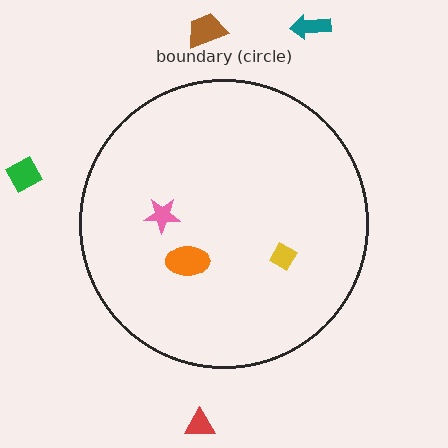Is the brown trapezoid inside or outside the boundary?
Outside.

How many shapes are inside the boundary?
3 inside, 4 outside.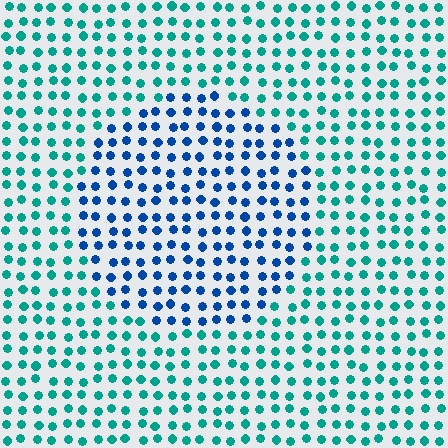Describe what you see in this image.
The image is filled with small teal elements in a uniform arrangement. A circle-shaped region is visible where the elements are tinted to a slightly different hue, forming a subtle color boundary.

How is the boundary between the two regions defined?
The boundary is defined purely by a slight shift in hue (about 43 degrees). Spacing, size, and orientation are identical on both sides.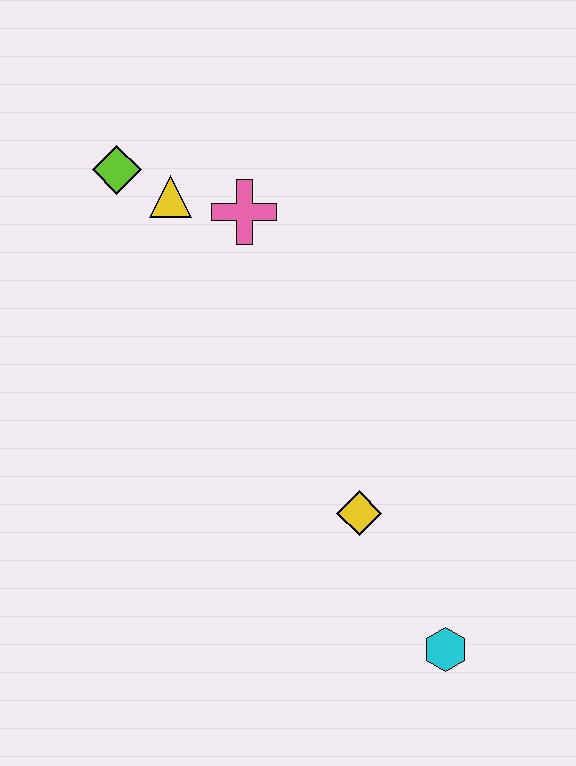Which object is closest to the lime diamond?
The yellow triangle is closest to the lime diamond.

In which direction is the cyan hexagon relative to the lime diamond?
The cyan hexagon is below the lime diamond.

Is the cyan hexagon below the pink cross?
Yes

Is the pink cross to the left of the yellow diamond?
Yes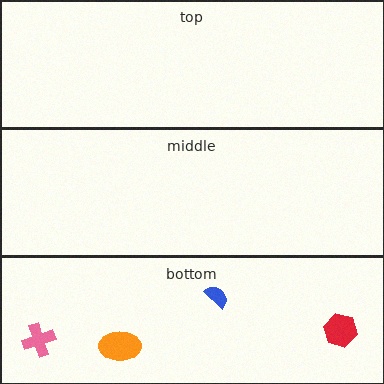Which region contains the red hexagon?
The bottom region.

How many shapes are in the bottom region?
4.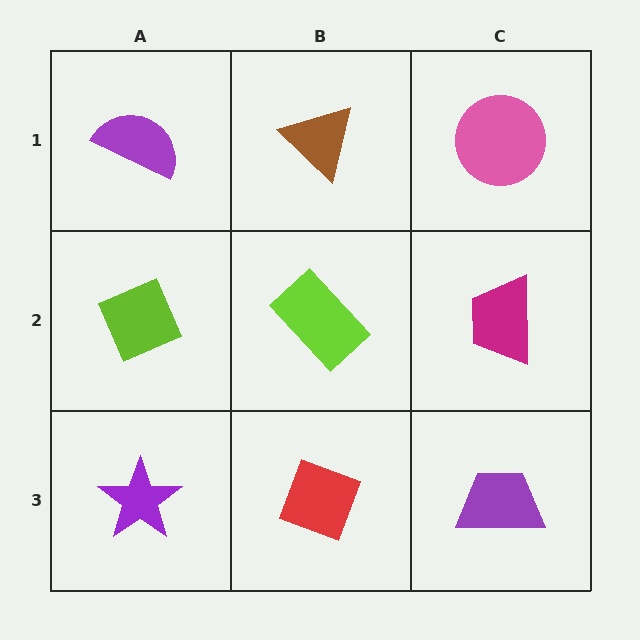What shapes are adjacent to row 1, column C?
A magenta trapezoid (row 2, column C), a brown triangle (row 1, column B).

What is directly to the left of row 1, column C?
A brown triangle.